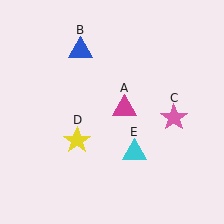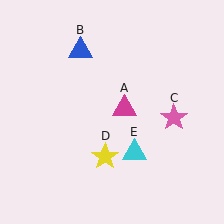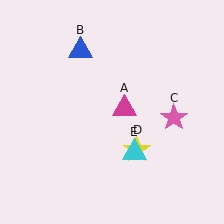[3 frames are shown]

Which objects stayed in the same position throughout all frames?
Magenta triangle (object A) and blue triangle (object B) and pink star (object C) and cyan triangle (object E) remained stationary.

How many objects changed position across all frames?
1 object changed position: yellow star (object D).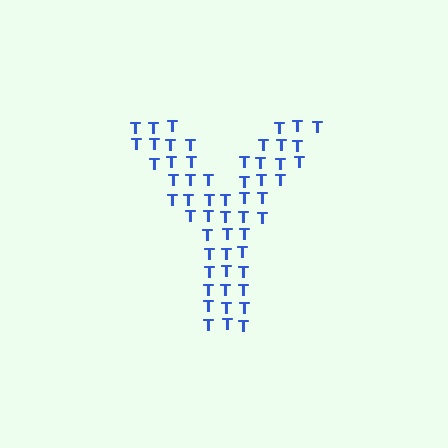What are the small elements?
The small elements are letter T's.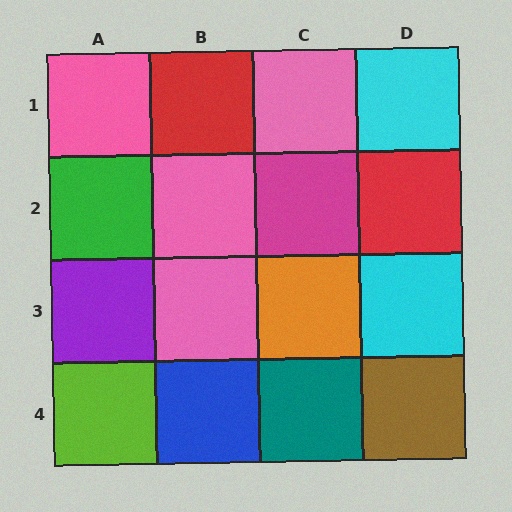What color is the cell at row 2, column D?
Red.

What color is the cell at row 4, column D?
Brown.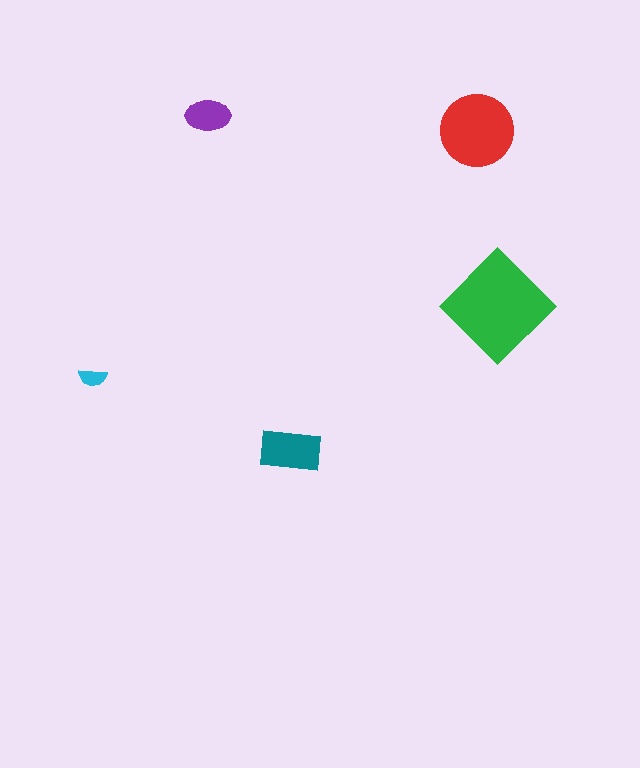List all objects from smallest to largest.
The cyan semicircle, the purple ellipse, the teal rectangle, the red circle, the green diamond.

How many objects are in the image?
There are 5 objects in the image.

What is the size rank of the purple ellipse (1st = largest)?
4th.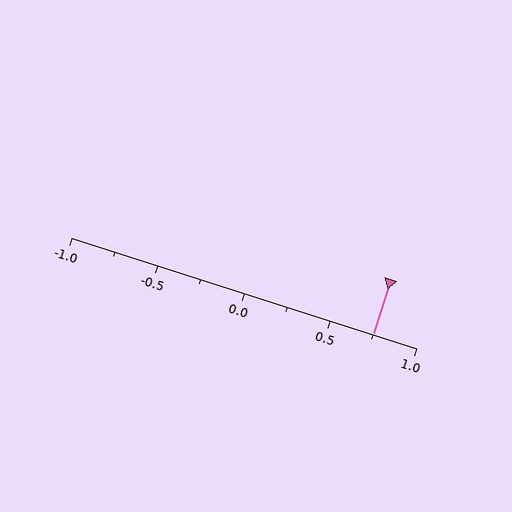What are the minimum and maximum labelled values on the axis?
The axis runs from -1.0 to 1.0.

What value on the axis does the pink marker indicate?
The marker indicates approximately 0.75.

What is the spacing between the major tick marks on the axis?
The major ticks are spaced 0.5 apart.